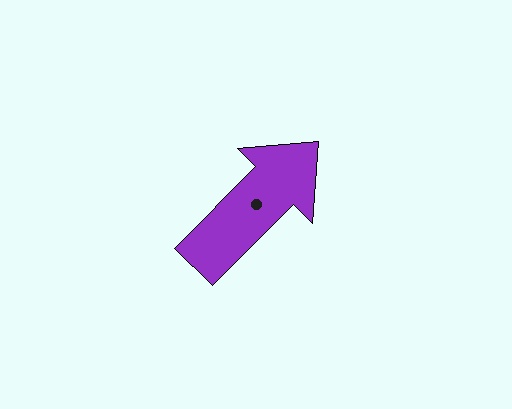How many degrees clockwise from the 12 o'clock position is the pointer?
Approximately 45 degrees.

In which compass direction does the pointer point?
Northeast.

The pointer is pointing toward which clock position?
Roughly 1 o'clock.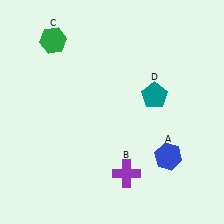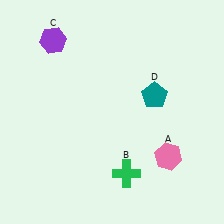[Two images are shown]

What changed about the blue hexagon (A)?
In Image 1, A is blue. In Image 2, it changed to pink.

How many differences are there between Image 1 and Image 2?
There are 3 differences between the two images.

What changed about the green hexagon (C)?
In Image 1, C is green. In Image 2, it changed to purple.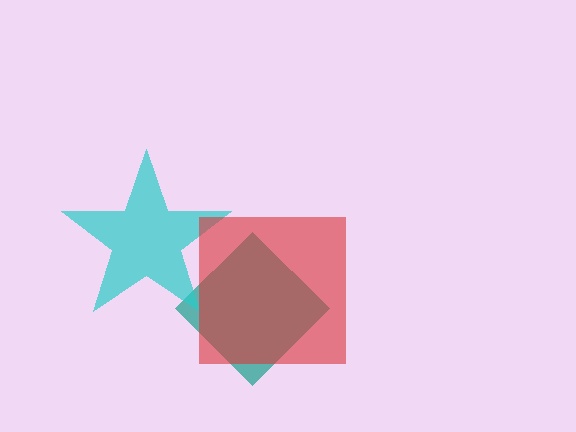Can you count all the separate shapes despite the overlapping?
Yes, there are 3 separate shapes.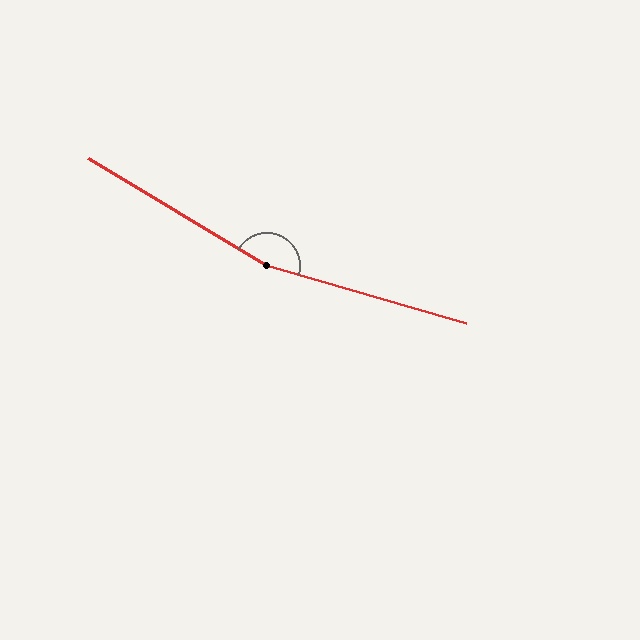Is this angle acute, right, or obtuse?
It is obtuse.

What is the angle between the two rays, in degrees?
Approximately 165 degrees.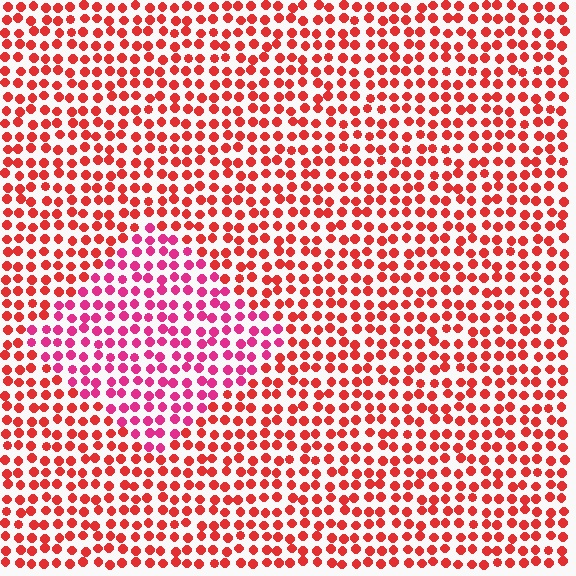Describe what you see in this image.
The image is filled with small red elements in a uniform arrangement. A diamond-shaped region is visible where the elements are tinted to a slightly different hue, forming a subtle color boundary.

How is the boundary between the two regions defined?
The boundary is defined purely by a slight shift in hue (about 31 degrees). Spacing, size, and orientation are identical on both sides.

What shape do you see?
I see a diamond.